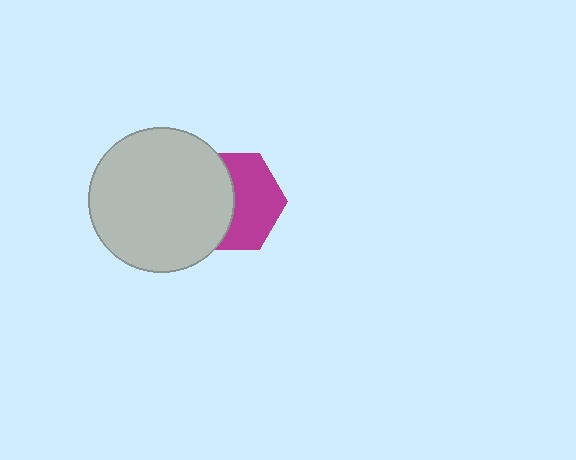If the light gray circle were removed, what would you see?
You would see the complete magenta hexagon.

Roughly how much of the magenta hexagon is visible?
About half of it is visible (roughly 53%).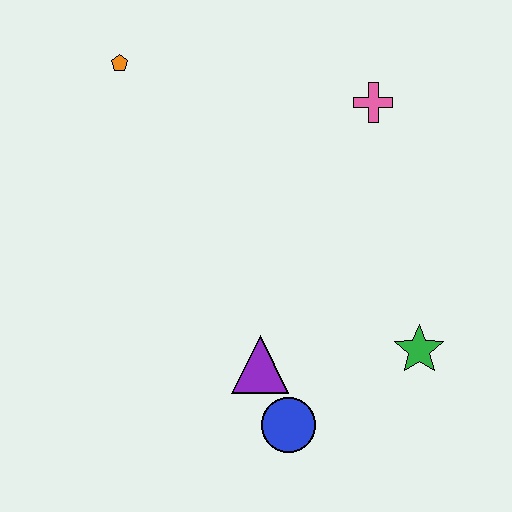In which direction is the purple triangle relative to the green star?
The purple triangle is to the left of the green star.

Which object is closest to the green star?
The blue circle is closest to the green star.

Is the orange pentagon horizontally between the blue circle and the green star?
No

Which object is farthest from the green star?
The orange pentagon is farthest from the green star.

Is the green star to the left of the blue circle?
No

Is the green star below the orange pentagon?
Yes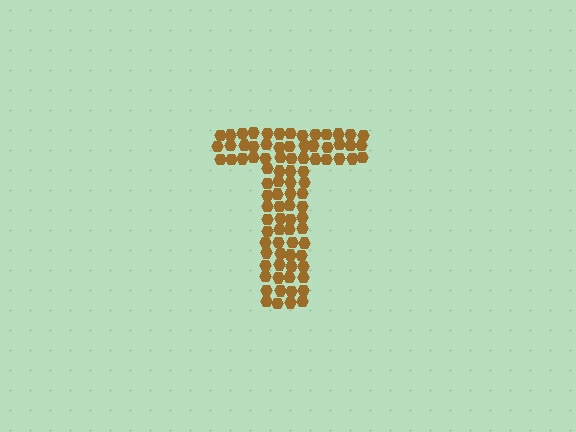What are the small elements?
The small elements are hexagons.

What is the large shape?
The large shape is the letter T.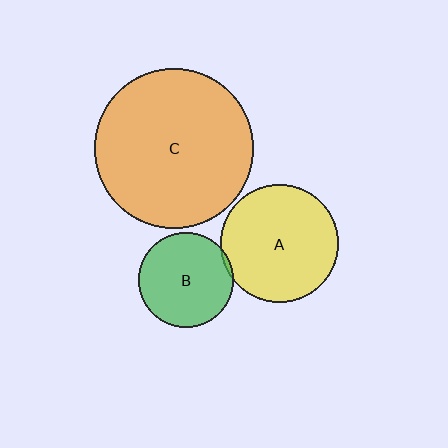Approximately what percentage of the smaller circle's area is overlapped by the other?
Approximately 5%.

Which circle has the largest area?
Circle C (orange).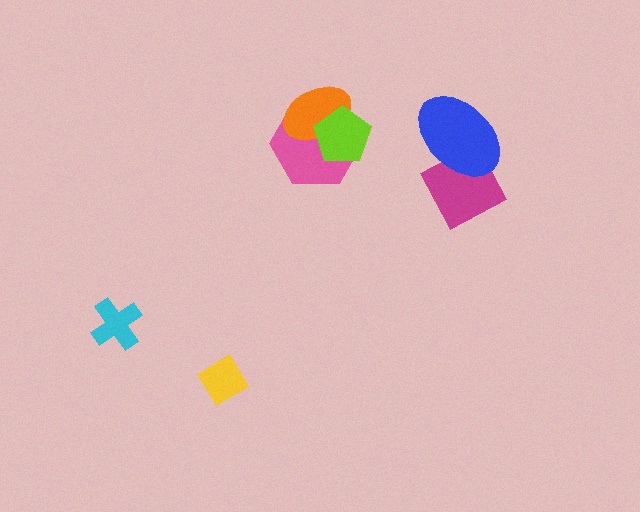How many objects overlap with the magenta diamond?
1 object overlaps with the magenta diamond.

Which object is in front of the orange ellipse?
The lime pentagon is in front of the orange ellipse.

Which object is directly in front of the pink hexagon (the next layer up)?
The orange ellipse is directly in front of the pink hexagon.